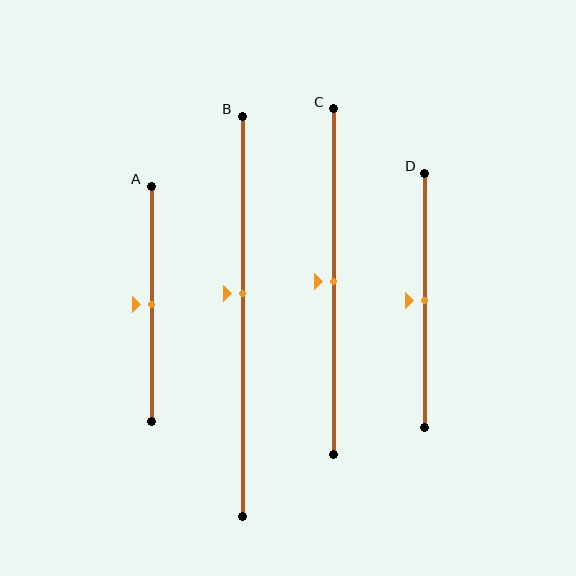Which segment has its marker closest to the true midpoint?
Segment A has its marker closest to the true midpoint.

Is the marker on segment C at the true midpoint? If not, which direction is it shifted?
Yes, the marker on segment C is at the true midpoint.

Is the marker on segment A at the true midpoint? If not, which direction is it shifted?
Yes, the marker on segment A is at the true midpoint.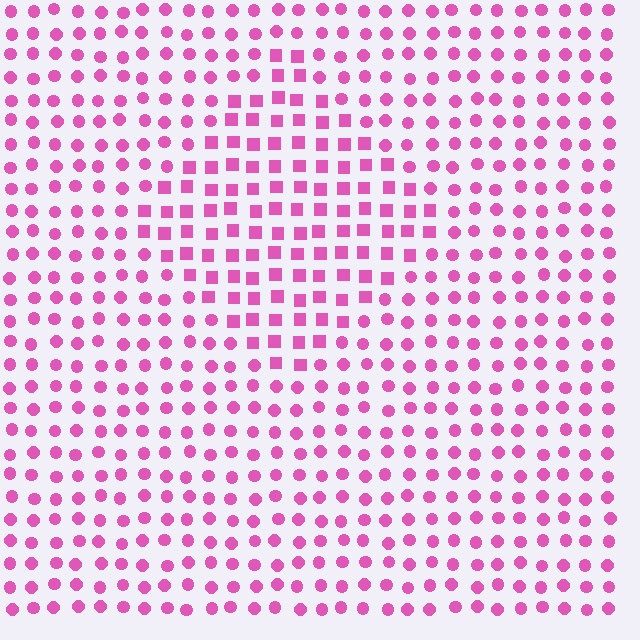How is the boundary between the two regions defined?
The boundary is defined by a change in element shape: squares inside vs. circles outside. All elements share the same color and spacing.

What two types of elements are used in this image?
The image uses squares inside the diamond region and circles outside it.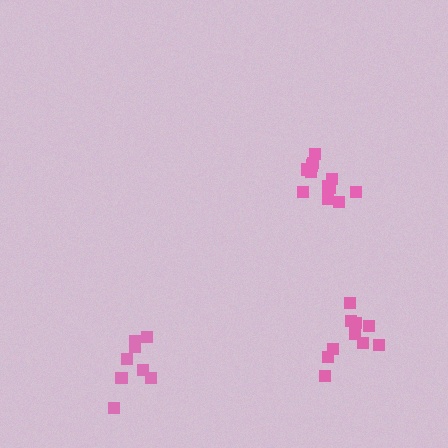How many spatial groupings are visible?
There are 3 spatial groupings.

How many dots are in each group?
Group 1: 8 dots, Group 2: 13 dots, Group 3: 10 dots (31 total).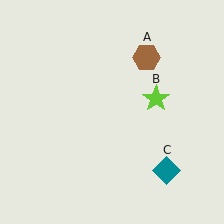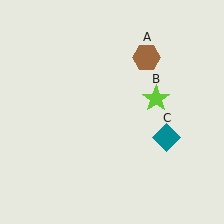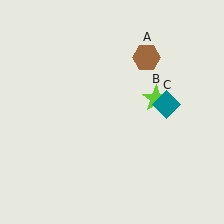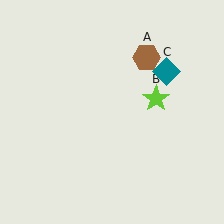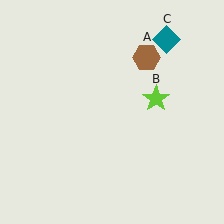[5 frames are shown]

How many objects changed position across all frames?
1 object changed position: teal diamond (object C).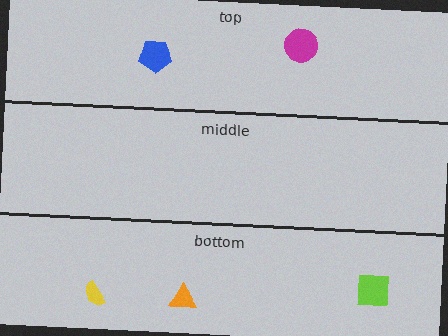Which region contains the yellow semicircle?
The bottom region.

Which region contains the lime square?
The bottom region.